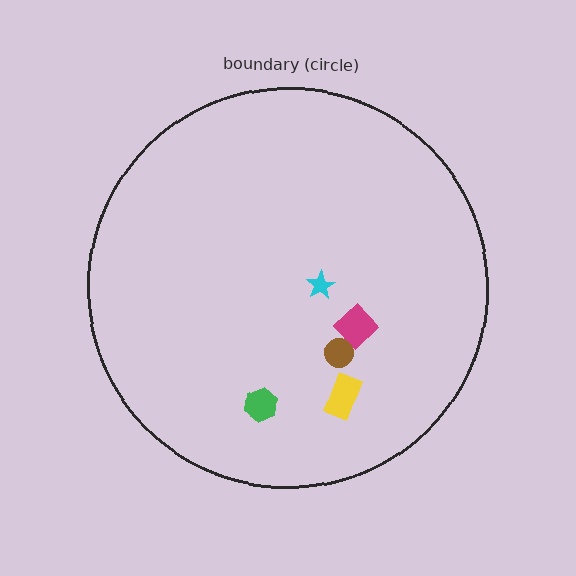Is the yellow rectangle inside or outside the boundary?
Inside.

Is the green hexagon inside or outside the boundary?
Inside.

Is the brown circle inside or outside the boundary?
Inside.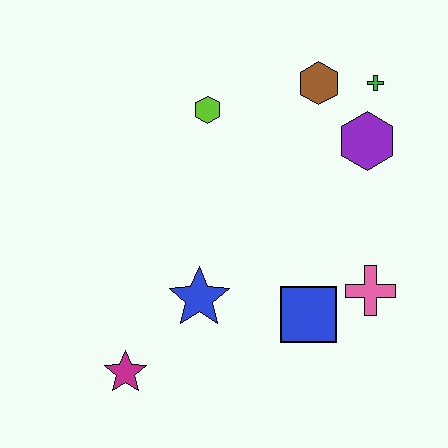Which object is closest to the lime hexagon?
The brown hexagon is closest to the lime hexagon.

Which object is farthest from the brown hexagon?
The magenta star is farthest from the brown hexagon.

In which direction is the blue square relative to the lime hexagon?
The blue square is below the lime hexagon.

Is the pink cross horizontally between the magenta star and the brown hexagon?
No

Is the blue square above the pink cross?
No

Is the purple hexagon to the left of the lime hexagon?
No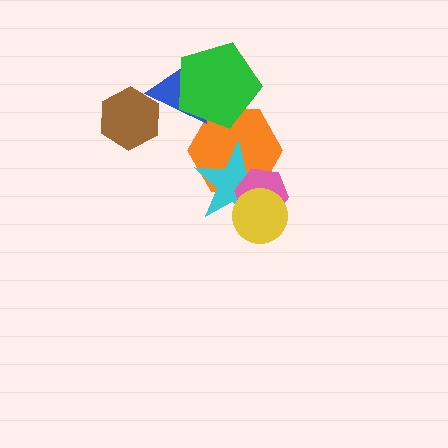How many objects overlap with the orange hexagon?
4 objects overlap with the orange hexagon.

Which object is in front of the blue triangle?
The green pentagon is in front of the blue triangle.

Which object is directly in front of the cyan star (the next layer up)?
The pink hexagon is directly in front of the cyan star.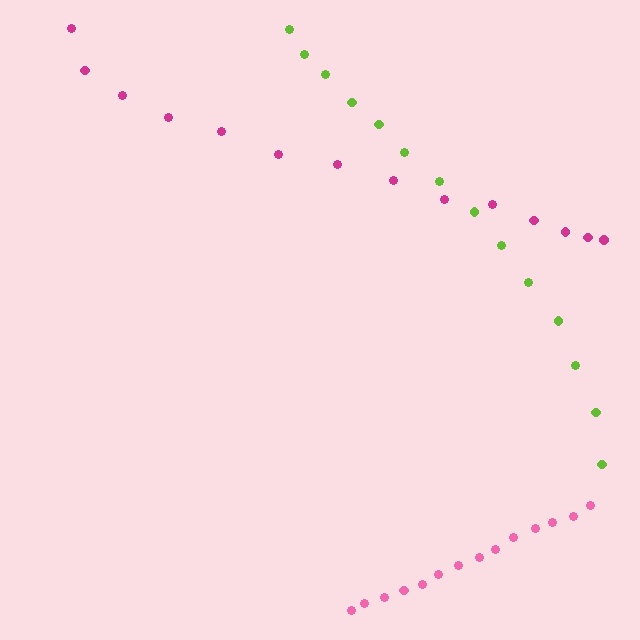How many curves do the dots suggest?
There are 3 distinct paths.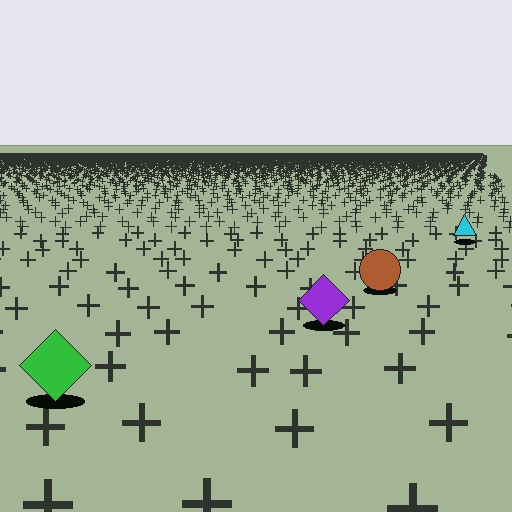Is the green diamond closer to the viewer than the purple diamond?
Yes. The green diamond is closer — you can tell from the texture gradient: the ground texture is coarser near it.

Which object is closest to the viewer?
The green diamond is closest. The texture marks near it are larger and more spread out.